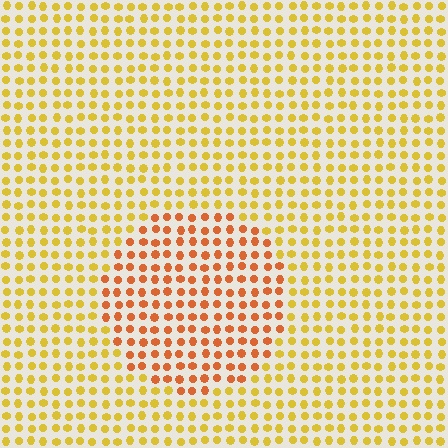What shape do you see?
I see a circle.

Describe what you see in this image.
The image is filled with small yellow elements in a uniform arrangement. A circle-shaped region is visible where the elements are tinted to a slightly different hue, forming a subtle color boundary.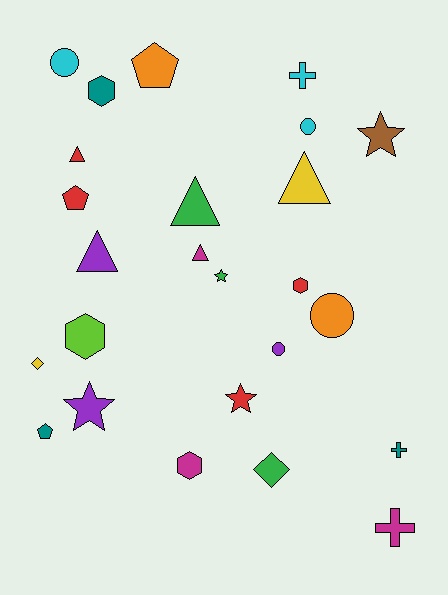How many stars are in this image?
There are 4 stars.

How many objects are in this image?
There are 25 objects.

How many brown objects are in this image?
There is 1 brown object.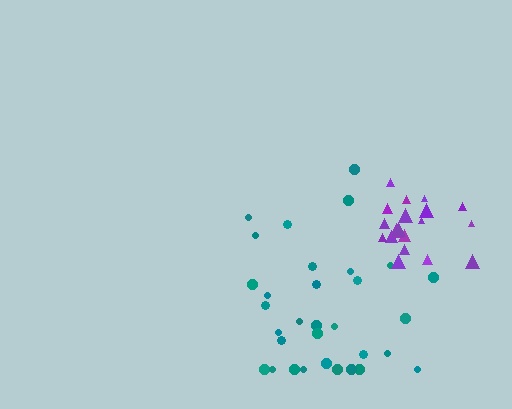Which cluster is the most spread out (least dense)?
Teal.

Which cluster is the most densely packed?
Purple.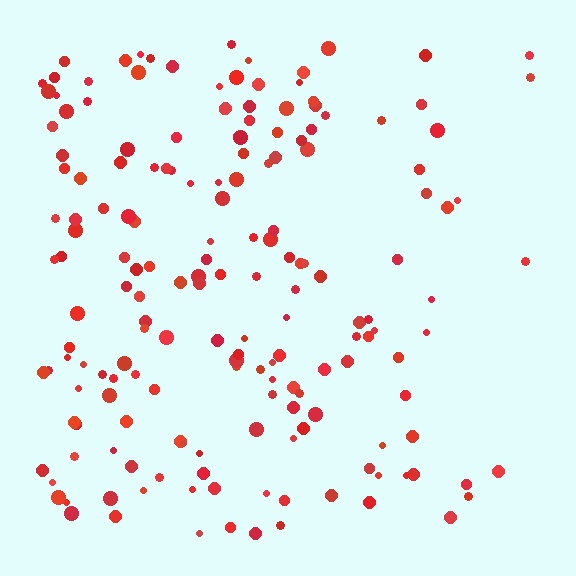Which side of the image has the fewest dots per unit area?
The right.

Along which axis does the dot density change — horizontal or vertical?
Horizontal.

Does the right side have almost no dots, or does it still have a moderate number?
Still a moderate number, just noticeably fewer than the left.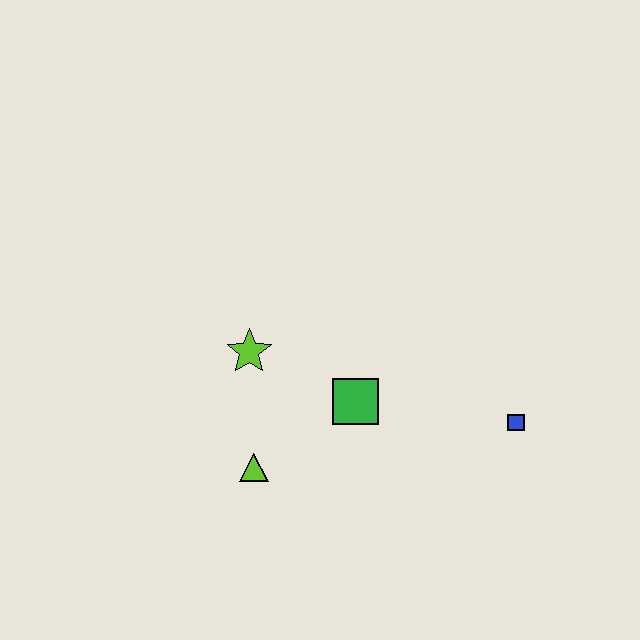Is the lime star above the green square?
Yes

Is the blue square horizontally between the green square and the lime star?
No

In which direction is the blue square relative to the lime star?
The blue square is to the right of the lime star.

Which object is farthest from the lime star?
The blue square is farthest from the lime star.